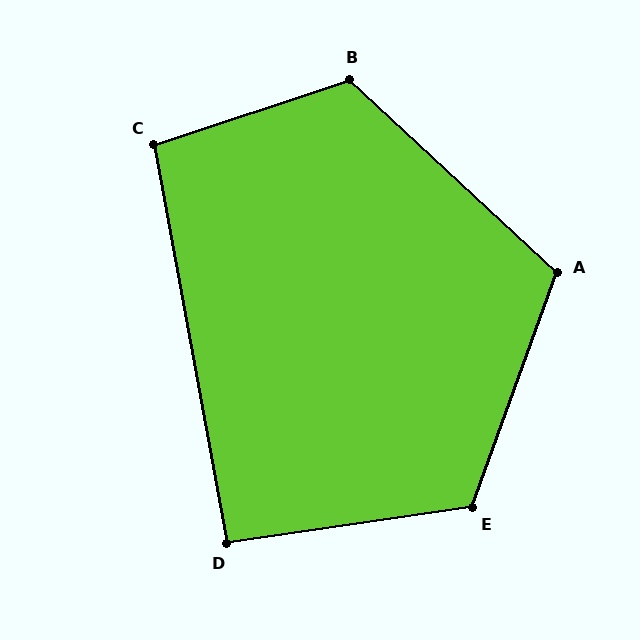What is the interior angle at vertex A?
Approximately 113 degrees (obtuse).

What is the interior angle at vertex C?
Approximately 98 degrees (obtuse).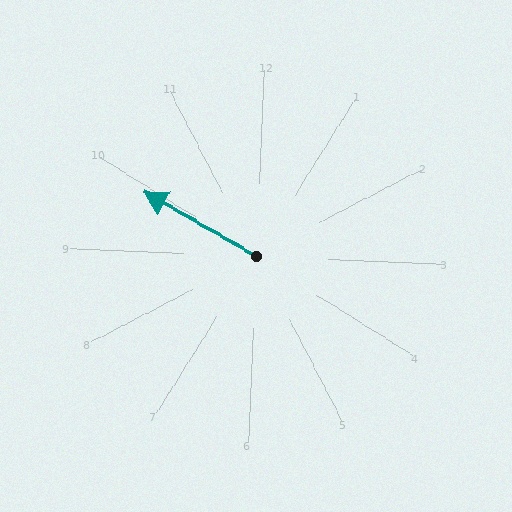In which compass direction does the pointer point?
Northwest.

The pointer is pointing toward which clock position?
Roughly 10 o'clock.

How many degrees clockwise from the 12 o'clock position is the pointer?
Approximately 297 degrees.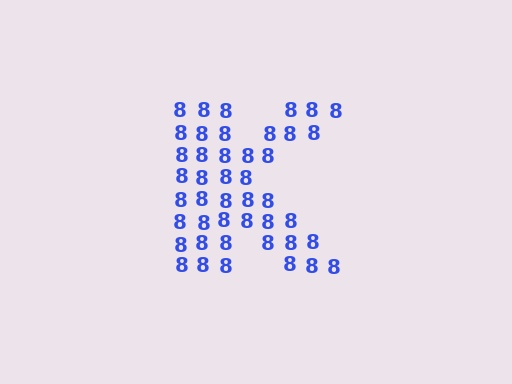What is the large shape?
The large shape is the letter K.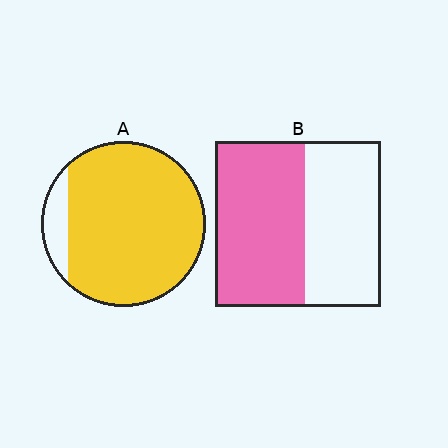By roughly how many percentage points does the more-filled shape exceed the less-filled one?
By roughly 35 percentage points (A over B).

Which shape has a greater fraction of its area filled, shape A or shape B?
Shape A.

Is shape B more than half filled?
Yes.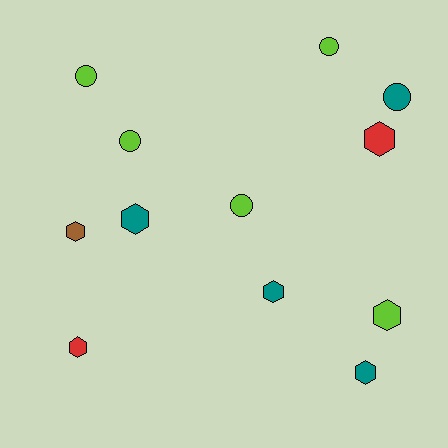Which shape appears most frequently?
Hexagon, with 7 objects.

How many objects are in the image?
There are 12 objects.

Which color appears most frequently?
Lime, with 5 objects.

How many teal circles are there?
There is 1 teal circle.